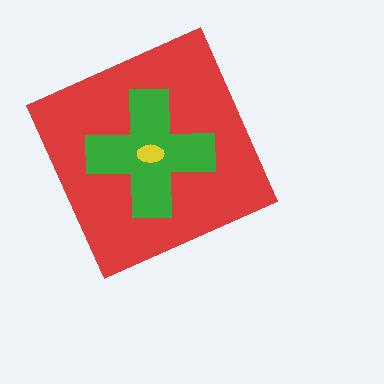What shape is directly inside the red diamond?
The green cross.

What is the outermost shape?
The red diamond.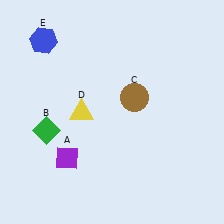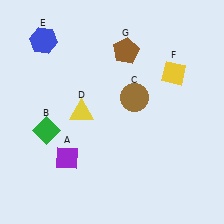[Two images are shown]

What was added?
A yellow diamond (F), a brown pentagon (G) were added in Image 2.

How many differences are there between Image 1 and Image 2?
There are 2 differences between the two images.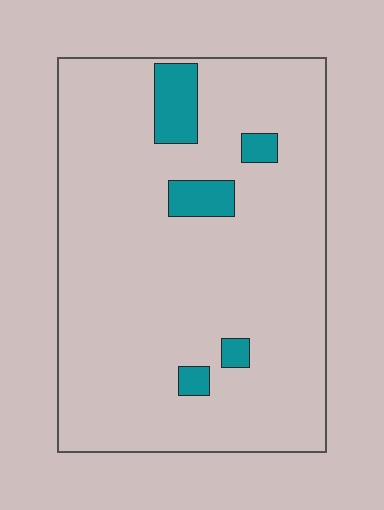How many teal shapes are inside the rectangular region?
5.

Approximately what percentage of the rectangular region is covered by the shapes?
Approximately 10%.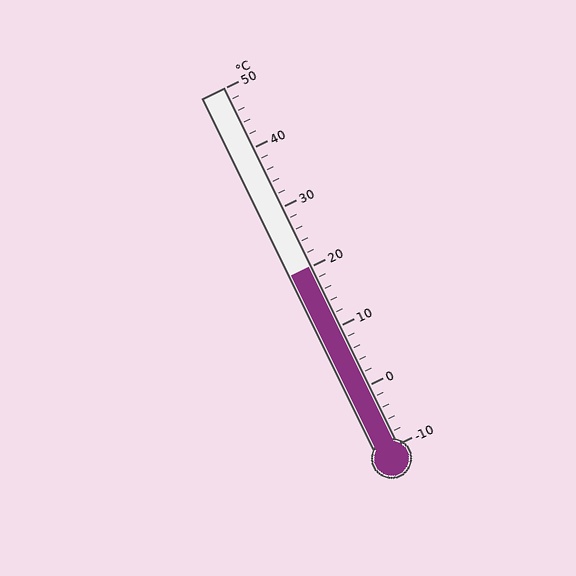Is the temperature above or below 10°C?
The temperature is above 10°C.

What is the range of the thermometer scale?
The thermometer scale ranges from -10°C to 50°C.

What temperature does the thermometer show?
The thermometer shows approximately 20°C.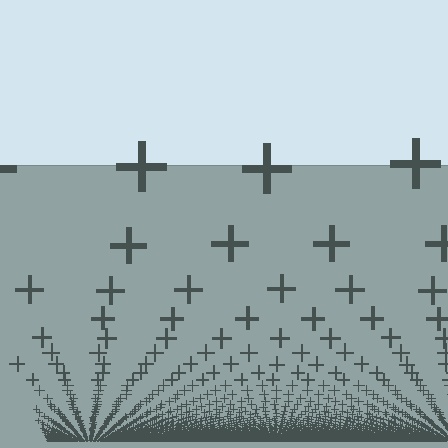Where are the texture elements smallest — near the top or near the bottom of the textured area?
Near the bottom.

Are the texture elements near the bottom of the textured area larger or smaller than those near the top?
Smaller. The gradient is inverted — elements near the bottom are smaller and denser.